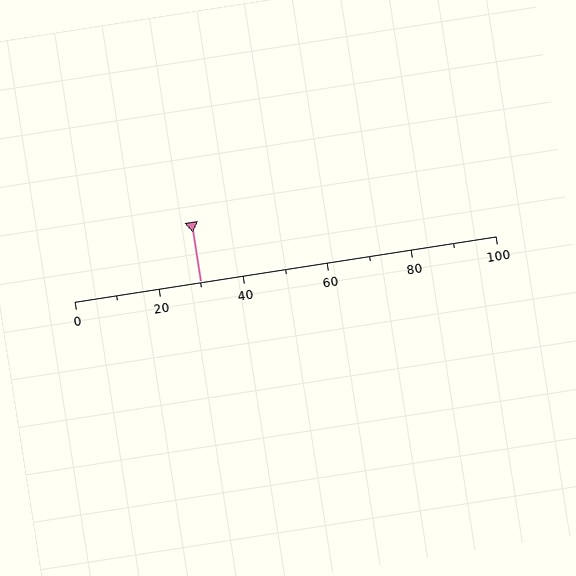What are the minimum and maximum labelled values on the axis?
The axis runs from 0 to 100.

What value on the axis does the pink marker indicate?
The marker indicates approximately 30.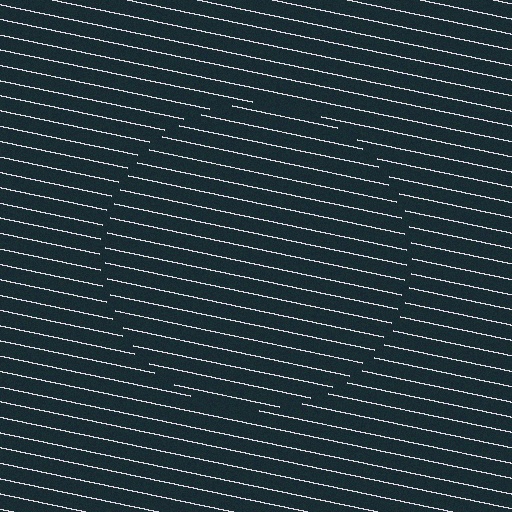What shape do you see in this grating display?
An illusory circle. The interior of the shape contains the same grating, shifted by half a period — the contour is defined by the phase discontinuity where line-ends from the inner and outer gratings abut.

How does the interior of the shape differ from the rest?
The interior of the shape contains the same grating, shifted by half a period — the contour is defined by the phase discontinuity where line-ends from the inner and outer gratings abut.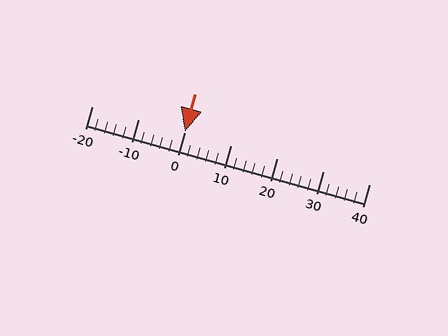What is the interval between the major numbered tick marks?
The major tick marks are spaced 10 units apart.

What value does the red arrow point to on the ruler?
The red arrow points to approximately 0.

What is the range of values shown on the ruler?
The ruler shows values from -20 to 40.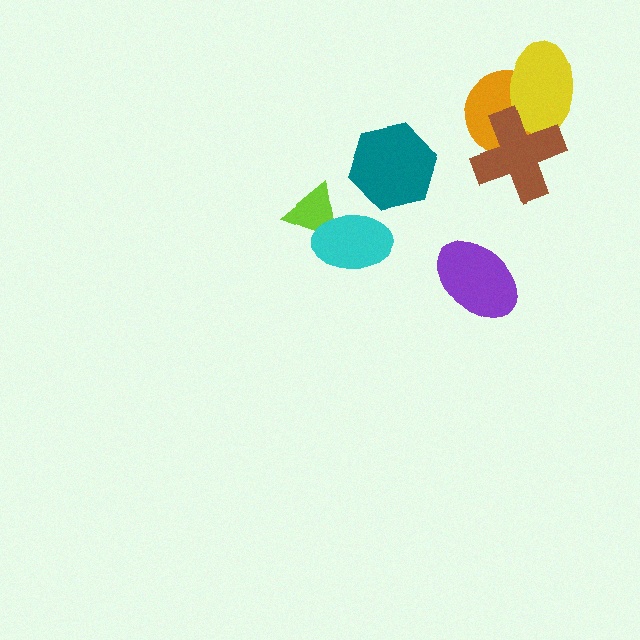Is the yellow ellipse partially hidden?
Yes, it is partially covered by another shape.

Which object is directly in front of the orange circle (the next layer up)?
The yellow ellipse is directly in front of the orange circle.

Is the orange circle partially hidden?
Yes, it is partially covered by another shape.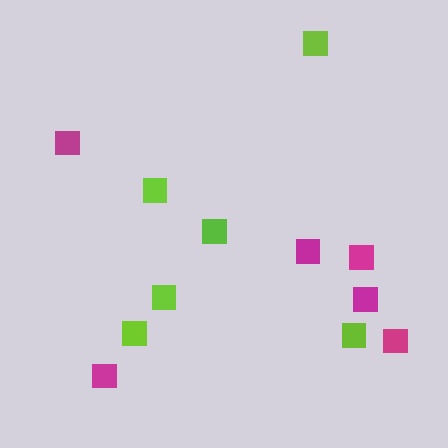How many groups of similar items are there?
There are 2 groups: one group of magenta squares (6) and one group of lime squares (6).